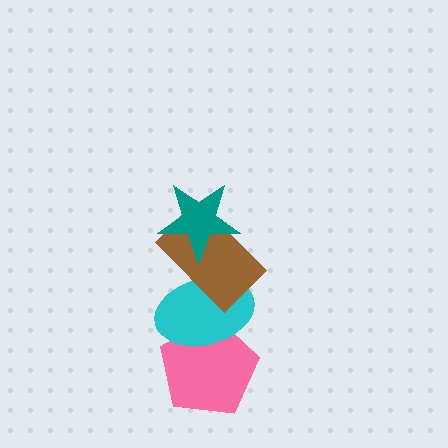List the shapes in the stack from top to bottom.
From top to bottom: the teal star, the brown rectangle, the cyan ellipse, the pink pentagon.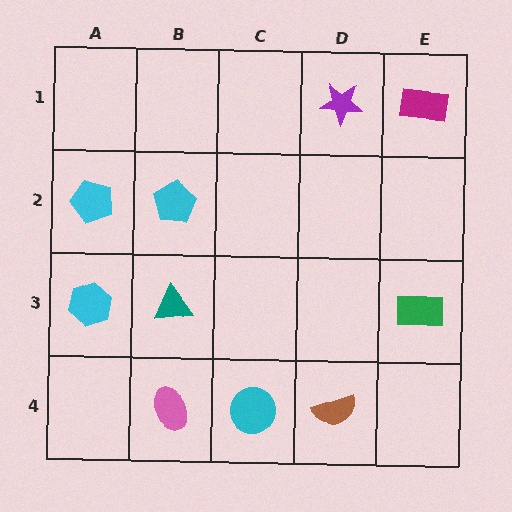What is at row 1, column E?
A magenta rectangle.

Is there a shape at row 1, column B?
No, that cell is empty.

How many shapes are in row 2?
2 shapes.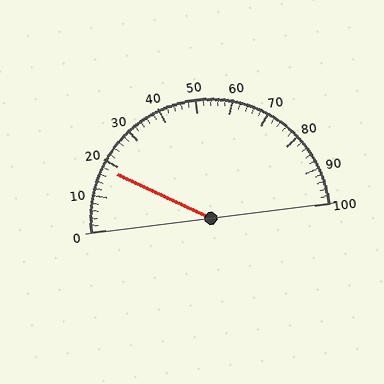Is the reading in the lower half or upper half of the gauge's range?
The reading is in the lower half of the range (0 to 100).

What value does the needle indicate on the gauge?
The needle indicates approximately 18.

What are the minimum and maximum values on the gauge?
The gauge ranges from 0 to 100.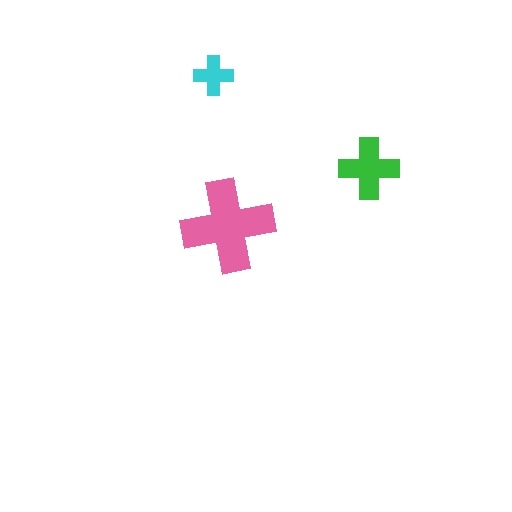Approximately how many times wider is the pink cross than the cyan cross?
About 2.5 times wider.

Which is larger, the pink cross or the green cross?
The pink one.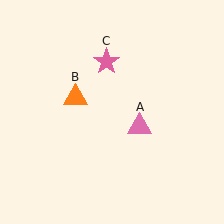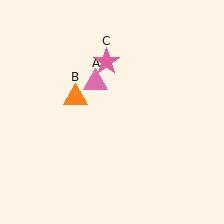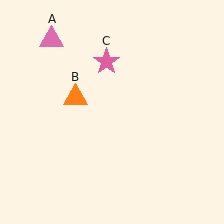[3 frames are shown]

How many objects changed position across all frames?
1 object changed position: pink triangle (object A).